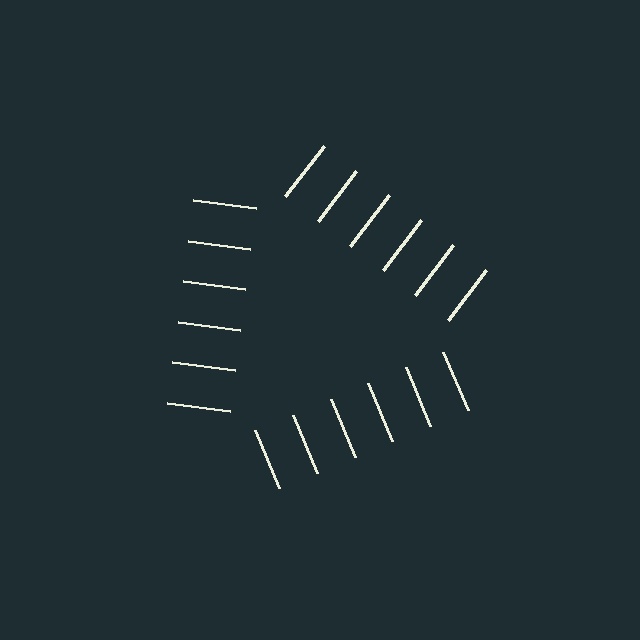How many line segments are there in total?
18 — 6 along each of the 3 edges.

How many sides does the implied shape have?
3 sides — the line-ends trace a triangle.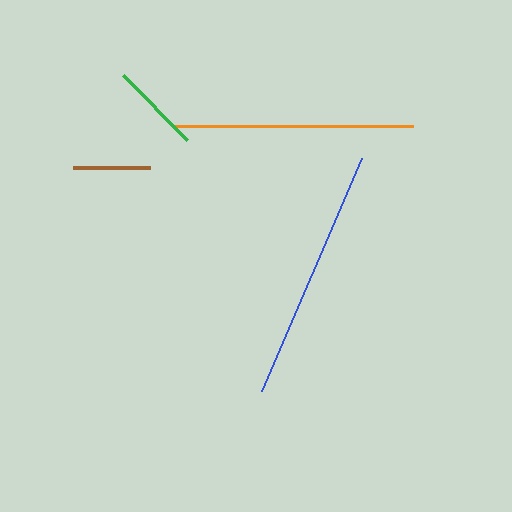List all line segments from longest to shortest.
From longest to shortest: blue, orange, green, brown.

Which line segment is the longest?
The blue line is the longest at approximately 253 pixels.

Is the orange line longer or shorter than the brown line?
The orange line is longer than the brown line.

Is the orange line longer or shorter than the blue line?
The blue line is longer than the orange line.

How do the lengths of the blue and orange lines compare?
The blue and orange lines are approximately the same length.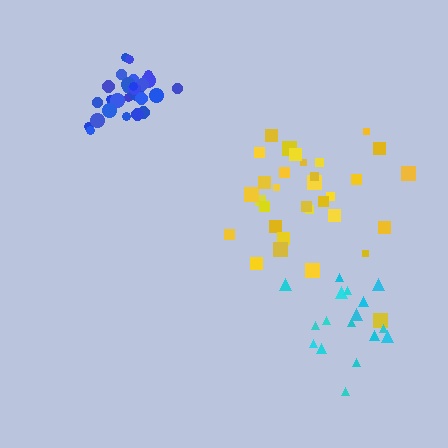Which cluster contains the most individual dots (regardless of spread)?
Yellow (32).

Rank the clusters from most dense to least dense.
blue, cyan, yellow.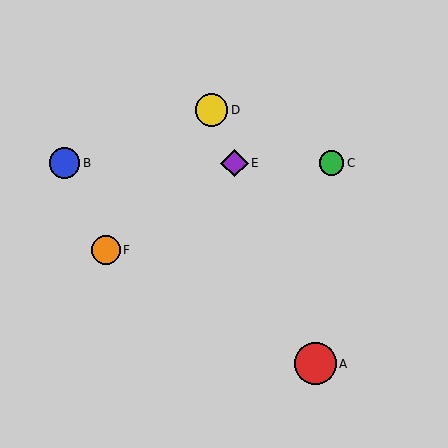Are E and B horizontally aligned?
Yes, both are at y≈163.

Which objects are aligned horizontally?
Objects B, C, E are aligned horizontally.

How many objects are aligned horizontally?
3 objects (B, C, E) are aligned horizontally.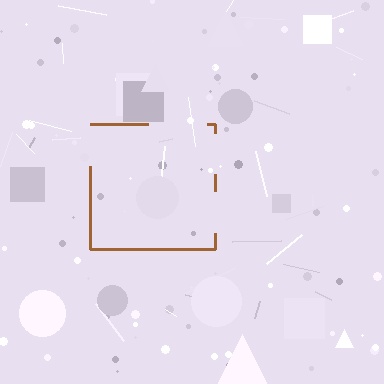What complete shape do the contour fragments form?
The contour fragments form a square.